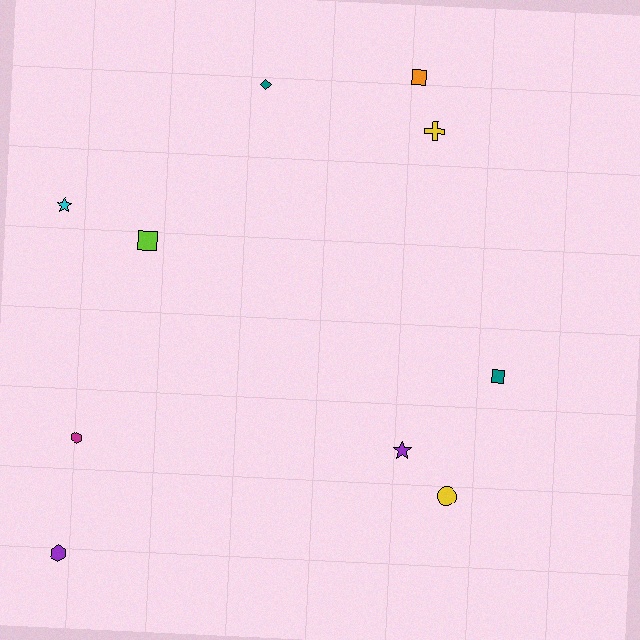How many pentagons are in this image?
There are no pentagons.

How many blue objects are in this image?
There are no blue objects.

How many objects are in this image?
There are 10 objects.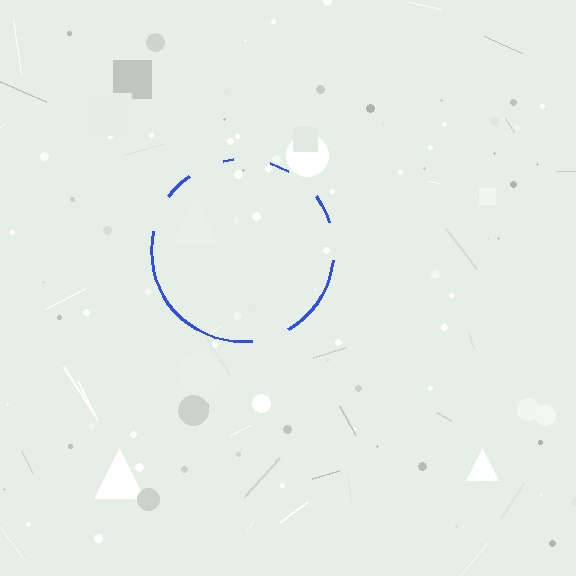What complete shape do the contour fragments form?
The contour fragments form a circle.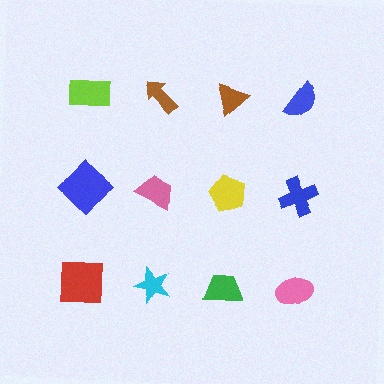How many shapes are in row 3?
4 shapes.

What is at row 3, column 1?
A red square.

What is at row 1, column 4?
A blue semicircle.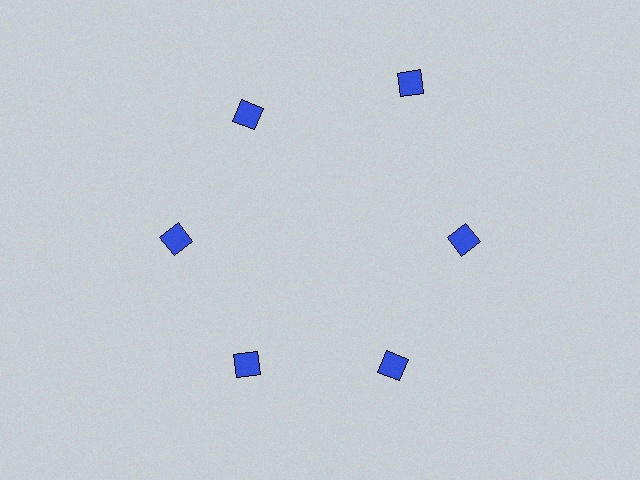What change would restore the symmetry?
The symmetry would be restored by moving it inward, back onto the ring so that all 6 squares sit at equal angles and equal distance from the center.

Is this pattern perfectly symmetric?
No. The 6 blue squares are arranged in a ring, but one element near the 1 o'clock position is pushed outward from the center, breaking the 6-fold rotational symmetry.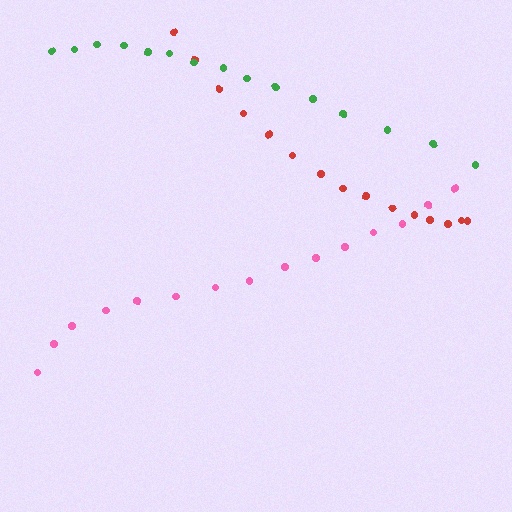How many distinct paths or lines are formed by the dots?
There are 3 distinct paths.